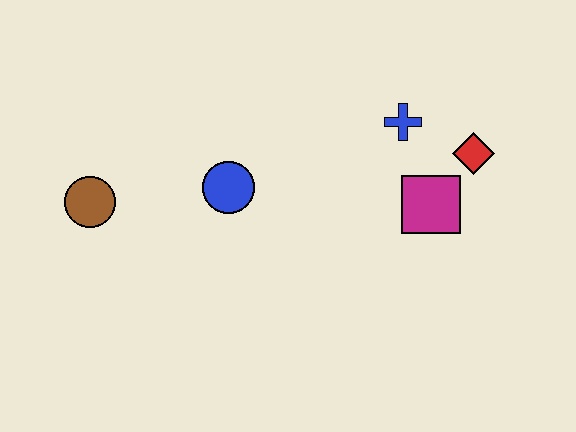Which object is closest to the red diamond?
The magenta square is closest to the red diamond.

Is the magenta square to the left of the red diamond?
Yes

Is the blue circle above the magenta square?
Yes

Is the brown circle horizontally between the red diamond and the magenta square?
No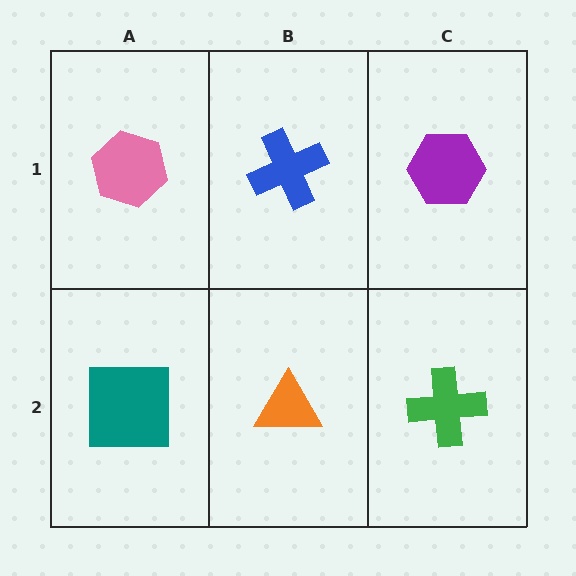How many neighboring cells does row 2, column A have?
2.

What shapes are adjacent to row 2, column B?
A blue cross (row 1, column B), a teal square (row 2, column A), a green cross (row 2, column C).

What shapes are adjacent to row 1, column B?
An orange triangle (row 2, column B), a pink hexagon (row 1, column A), a purple hexagon (row 1, column C).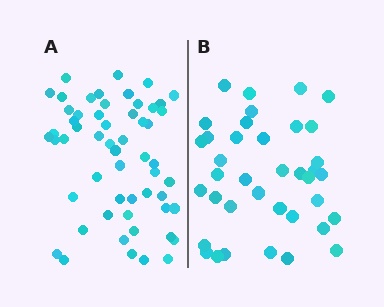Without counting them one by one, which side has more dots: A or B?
Region A (the left region) has more dots.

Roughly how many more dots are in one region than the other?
Region A has approximately 20 more dots than region B.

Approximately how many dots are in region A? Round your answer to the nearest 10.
About 60 dots. (The exact count is 56, which rounds to 60.)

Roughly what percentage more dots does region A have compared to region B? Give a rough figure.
About 45% more.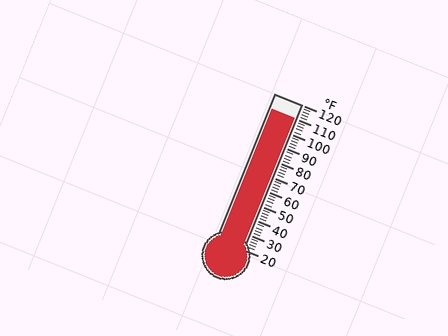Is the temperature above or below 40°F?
The temperature is above 40°F.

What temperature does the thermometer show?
The thermometer shows approximately 110°F.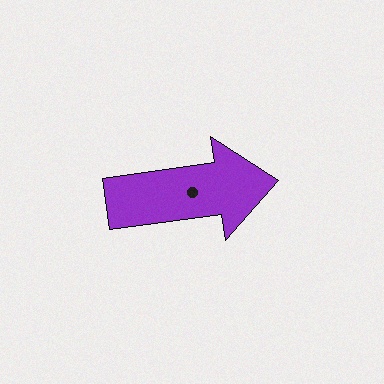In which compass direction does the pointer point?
East.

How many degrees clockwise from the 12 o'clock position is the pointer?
Approximately 82 degrees.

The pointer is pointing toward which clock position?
Roughly 3 o'clock.